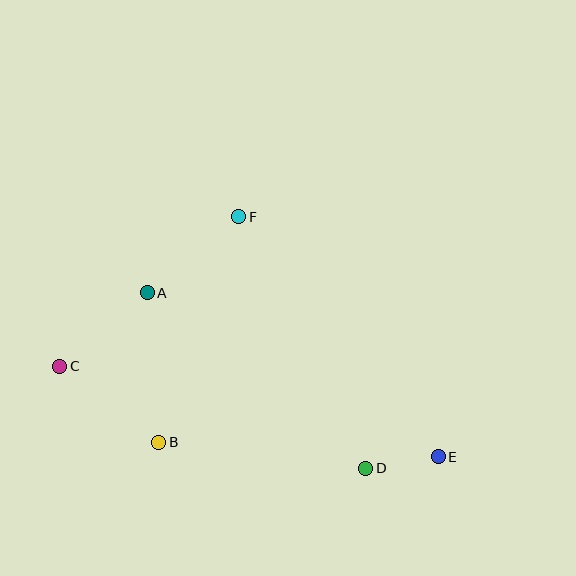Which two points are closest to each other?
Points D and E are closest to each other.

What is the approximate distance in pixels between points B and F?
The distance between B and F is approximately 239 pixels.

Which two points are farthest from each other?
Points C and E are farthest from each other.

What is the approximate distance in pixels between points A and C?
The distance between A and C is approximately 114 pixels.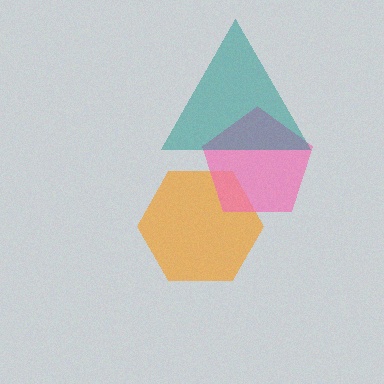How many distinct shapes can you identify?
There are 3 distinct shapes: an orange hexagon, a pink pentagon, a teal triangle.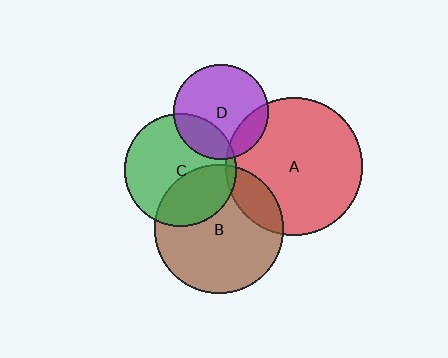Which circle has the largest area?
Circle A (red).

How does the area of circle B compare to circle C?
Approximately 1.3 times.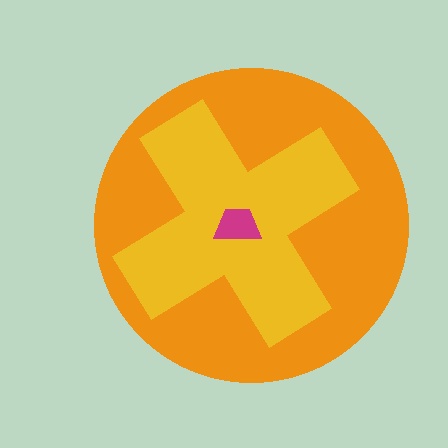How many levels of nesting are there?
3.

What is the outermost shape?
The orange circle.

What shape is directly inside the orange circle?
The yellow cross.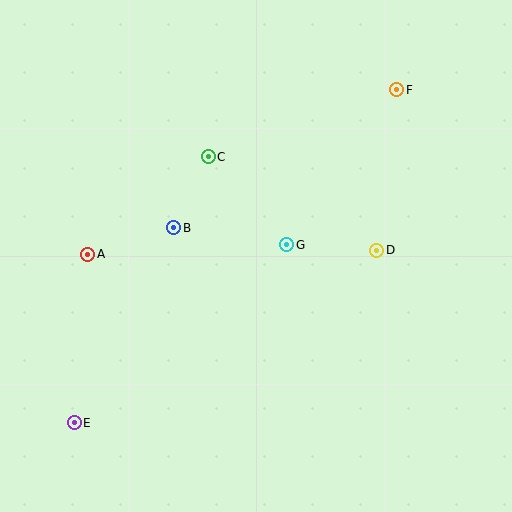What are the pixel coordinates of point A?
Point A is at (88, 254).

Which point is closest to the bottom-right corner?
Point D is closest to the bottom-right corner.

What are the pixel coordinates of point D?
Point D is at (377, 250).